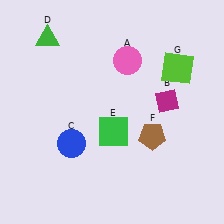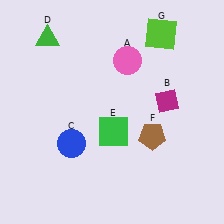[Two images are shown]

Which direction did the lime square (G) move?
The lime square (G) moved up.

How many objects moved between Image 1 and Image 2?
1 object moved between the two images.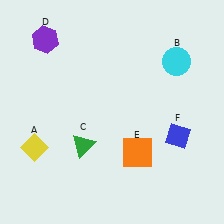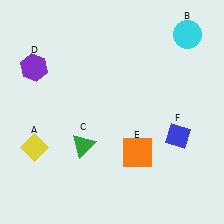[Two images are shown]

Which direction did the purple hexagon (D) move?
The purple hexagon (D) moved down.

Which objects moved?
The objects that moved are: the cyan circle (B), the purple hexagon (D).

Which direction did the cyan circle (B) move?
The cyan circle (B) moved up.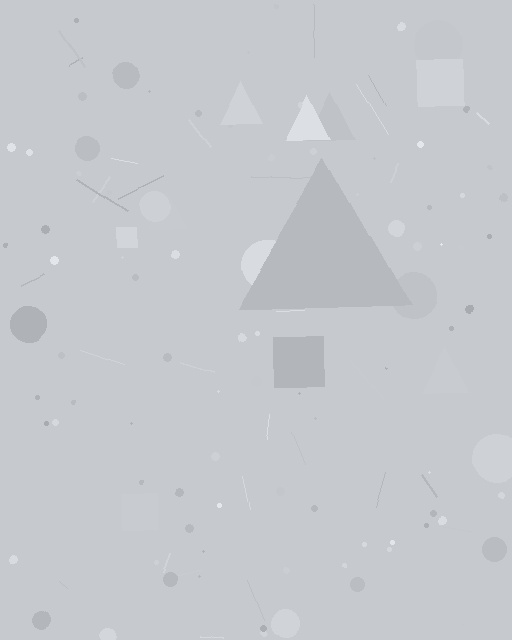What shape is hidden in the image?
A triangle is hidden in the image.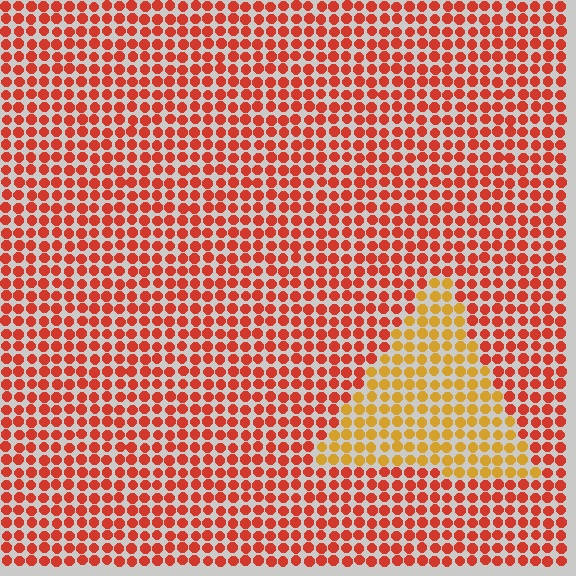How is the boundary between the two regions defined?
The boundary is defined purely by a slight shift in hue (about 38 degrees). Spacing, size, and orientation are identical on both sides.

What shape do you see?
I see a triangle.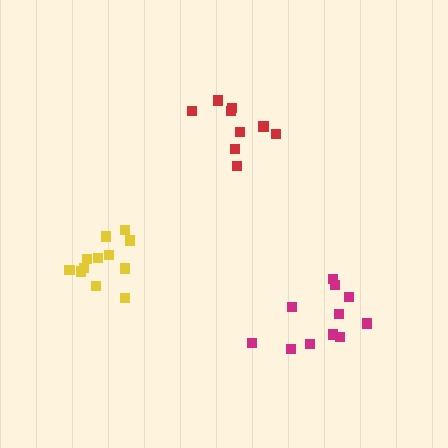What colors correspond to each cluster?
The clusters are colored: red, yellow, magenta.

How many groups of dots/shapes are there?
There are 3 groups.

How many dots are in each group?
Group 1: 9 dots, Group 2: 12 dots, Group 3: 11 dots (32 total).